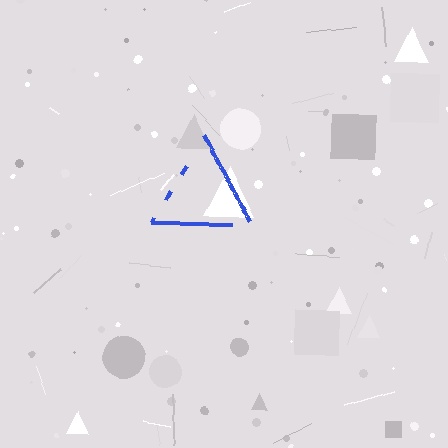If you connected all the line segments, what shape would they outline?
They would outline a triangle.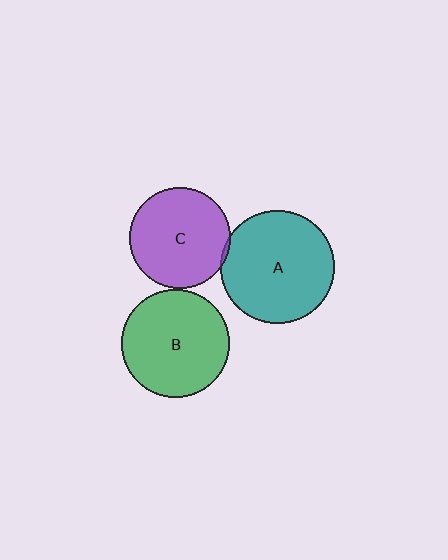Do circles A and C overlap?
Yes.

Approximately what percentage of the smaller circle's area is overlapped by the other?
Approximately 5%.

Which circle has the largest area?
Circle A (teal).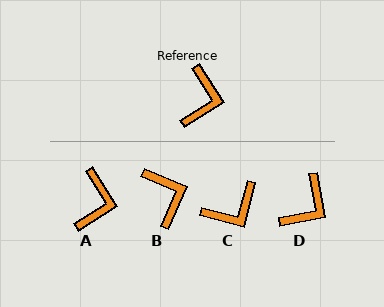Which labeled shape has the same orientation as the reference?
A.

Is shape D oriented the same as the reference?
No, it is off by about 22 degrees.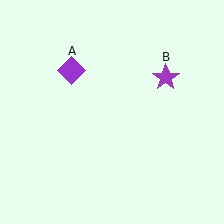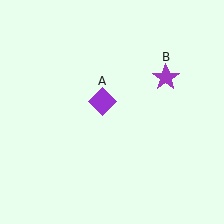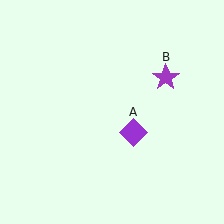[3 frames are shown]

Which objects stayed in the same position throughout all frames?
Purple star (object B) remained stationary.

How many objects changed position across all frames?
1 object changed position: purple diamond (object A).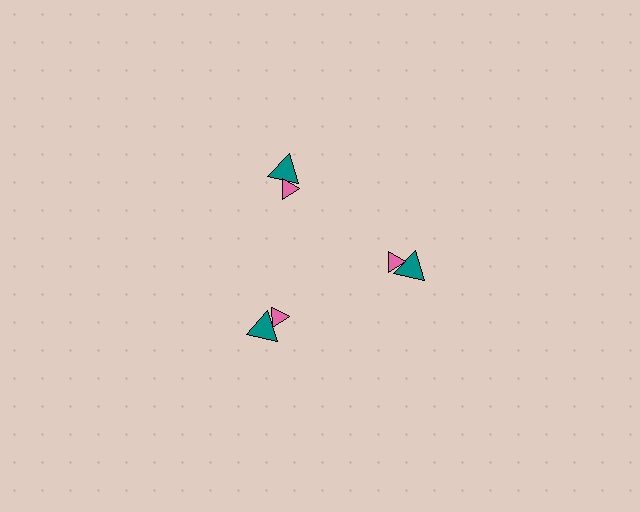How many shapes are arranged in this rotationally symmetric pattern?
There are 6 shapes, arranged in 3 groups of 2.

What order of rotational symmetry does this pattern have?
This pattern has 3-fold rotational symmetry.